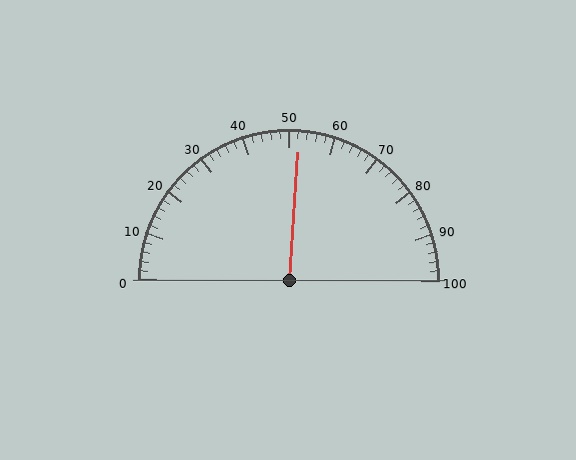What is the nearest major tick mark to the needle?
The nearest major tick mark is 50.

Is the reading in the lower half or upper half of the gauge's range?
The reading is in the upper half of the range (0 to 100).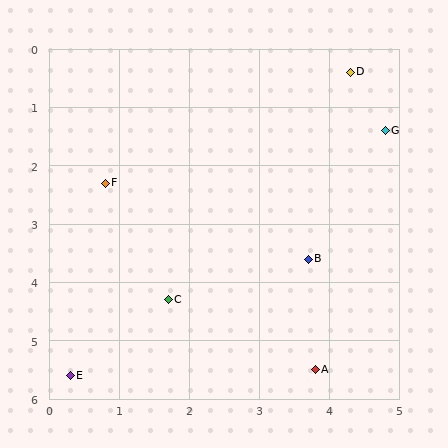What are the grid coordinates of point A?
Point A is at approximately (3.8, 5.5).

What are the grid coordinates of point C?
Point C is at approximately (1.7, 4.3).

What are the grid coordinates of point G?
Point G is at approximately (4.8, 1.4).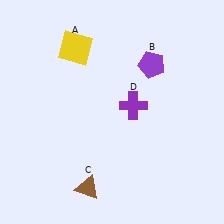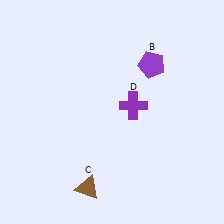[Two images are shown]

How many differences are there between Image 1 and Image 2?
There is 1 difference between the two images.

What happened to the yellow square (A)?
The yellow square (A) was removed in Image 2. It was in the top-left area of Image 1.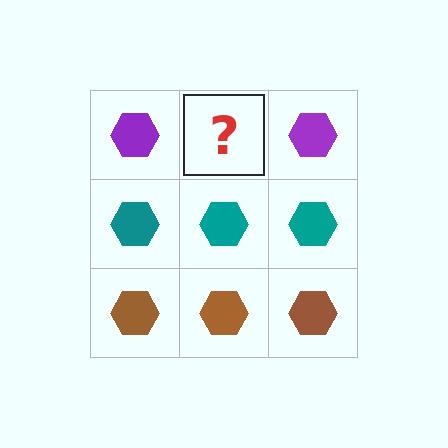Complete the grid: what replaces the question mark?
The question mark should be replaced with a purple hexagon.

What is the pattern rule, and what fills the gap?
The rule is that each row has a consistent color. The gap should be filled with a purple hexagon.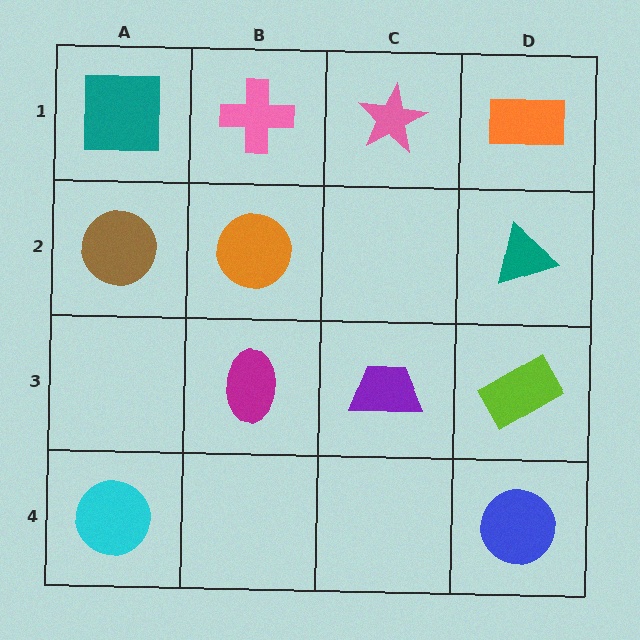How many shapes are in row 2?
3 shapes.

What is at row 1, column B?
A pink cross.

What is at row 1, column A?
A teal square.